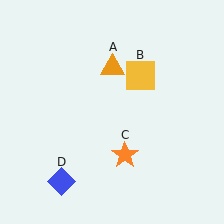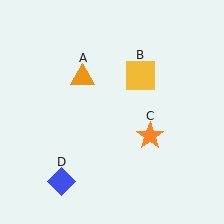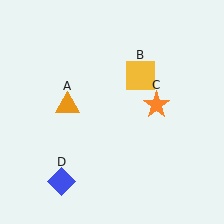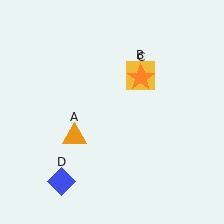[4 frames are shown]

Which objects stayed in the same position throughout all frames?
Yellow square (object B) and blue diamond (object D) remained stationary.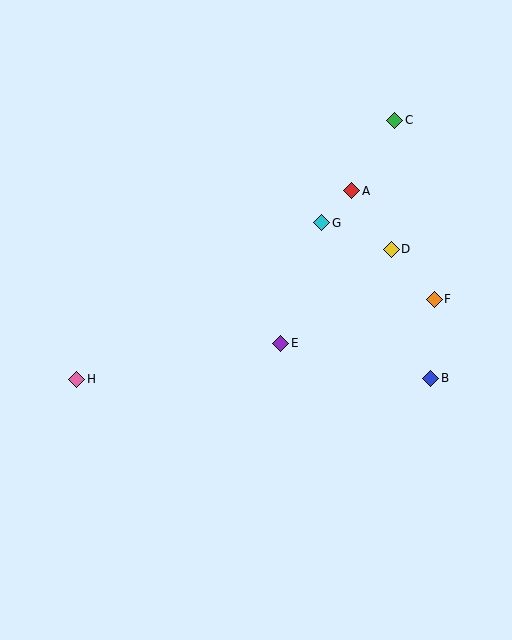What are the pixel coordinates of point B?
Point B is at (431, 378).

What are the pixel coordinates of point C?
Point C is at (395, 120).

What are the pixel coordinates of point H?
Point H is at (77, 379).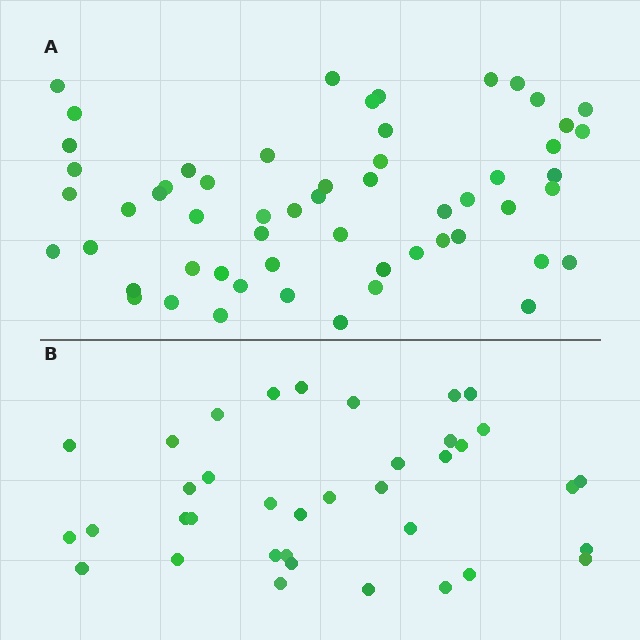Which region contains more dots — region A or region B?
Region A (the top region) has more dots.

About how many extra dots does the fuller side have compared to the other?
Region A has approximately 20 more dots than region B.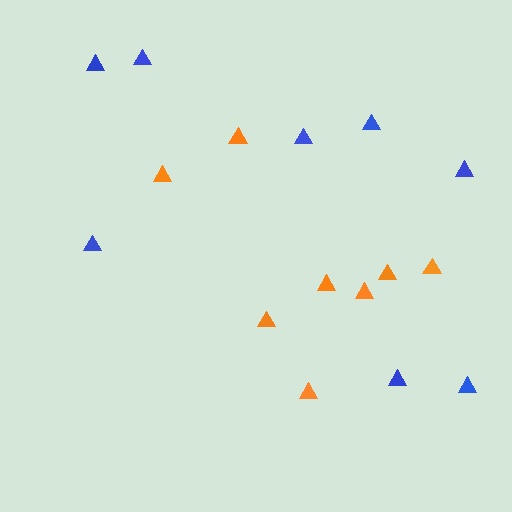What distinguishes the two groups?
There are 2 groups: one group of blue triangles (8) and one group of orange triangles (8).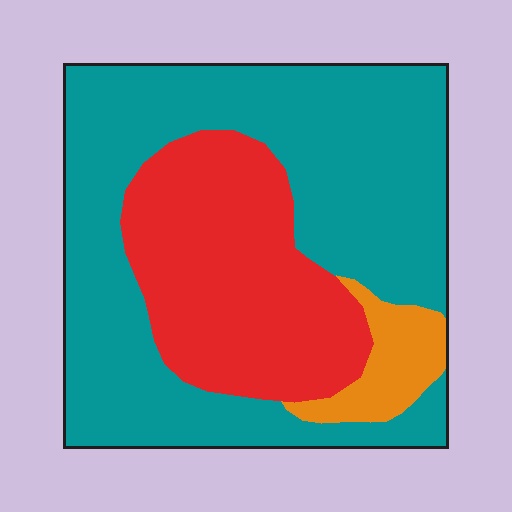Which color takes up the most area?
Teal, at roughly 60%.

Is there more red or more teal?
Teal.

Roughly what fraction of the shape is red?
Red covers about 30% of the shape.